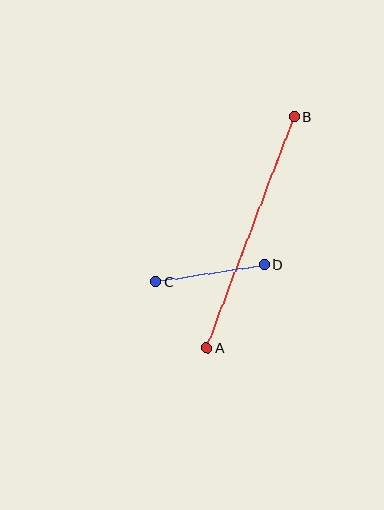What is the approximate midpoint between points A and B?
The midpoint is at approximately (251, 232) pixels.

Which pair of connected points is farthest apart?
Points A and B are farthest apart.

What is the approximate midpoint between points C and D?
The midpoint is at approximately (210, 273) pixels.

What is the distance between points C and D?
The distance is approximately 109 pixels.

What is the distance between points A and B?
The distance is approximately 246 pixels.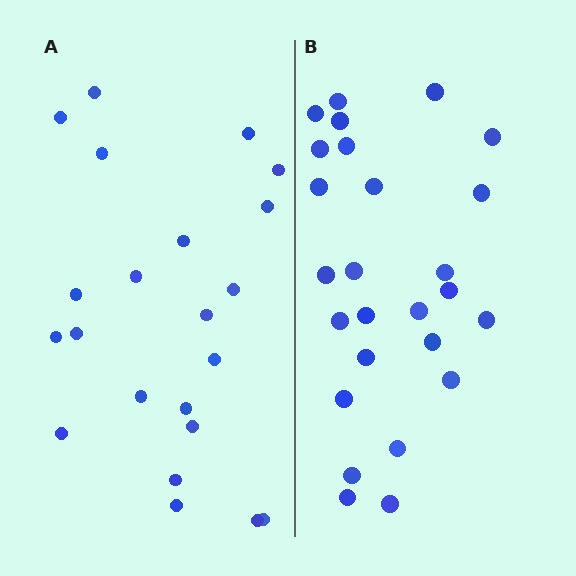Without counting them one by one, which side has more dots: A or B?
Region B (the right region) has more dots.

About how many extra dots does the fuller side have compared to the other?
Region B has about 4 more dots than region A.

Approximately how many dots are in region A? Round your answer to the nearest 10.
About 20 dots. (The exact count is 22, which rounds to 20.)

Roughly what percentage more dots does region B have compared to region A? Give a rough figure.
About 20% more.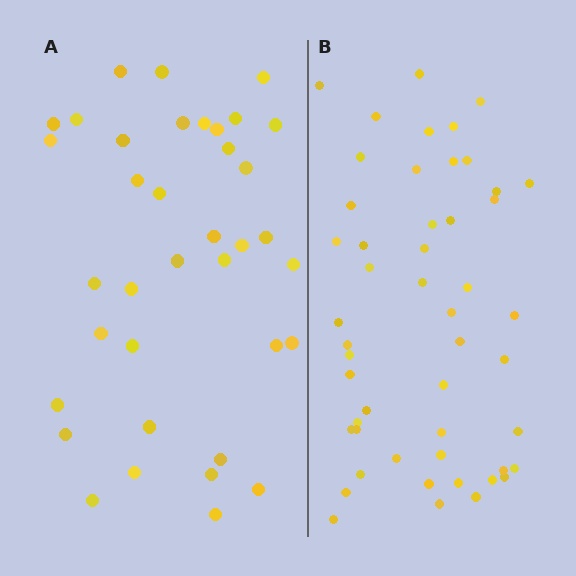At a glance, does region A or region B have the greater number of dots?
Region B (the right region) has more dots.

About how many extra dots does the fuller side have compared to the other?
Region B has approximately 15 more dots than region A.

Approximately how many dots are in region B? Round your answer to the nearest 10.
About 50 dots.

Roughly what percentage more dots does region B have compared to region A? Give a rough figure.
About 35% more.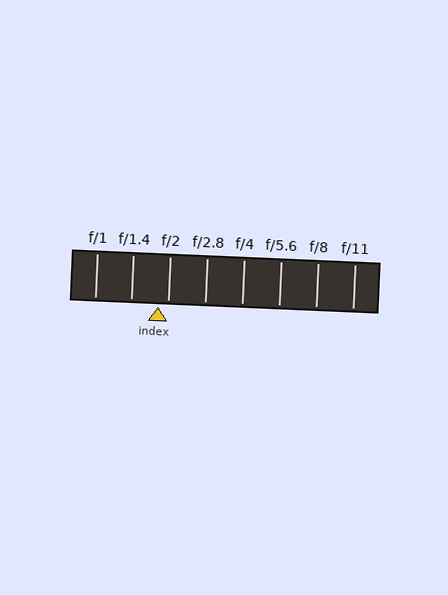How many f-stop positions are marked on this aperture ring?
There are 8 f-stop positions marked.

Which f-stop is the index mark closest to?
The index mark is closest to f/2.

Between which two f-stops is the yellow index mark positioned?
The index mark is between f/1.4 and f/2.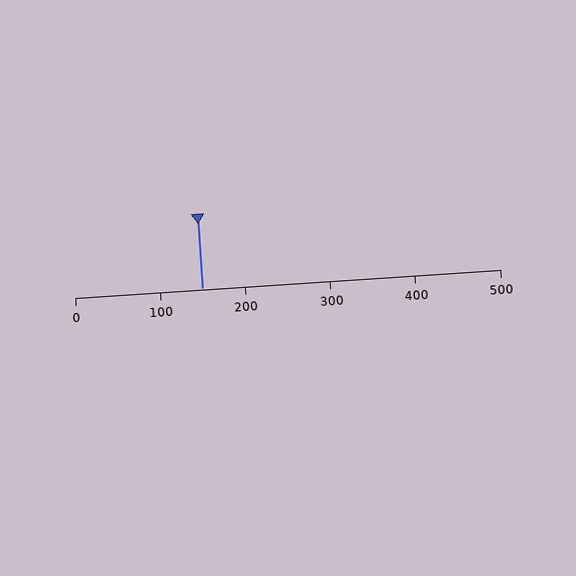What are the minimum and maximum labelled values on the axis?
The axis runs from 0 to 500.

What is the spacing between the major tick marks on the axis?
The major ticks are spaced 100 apart.